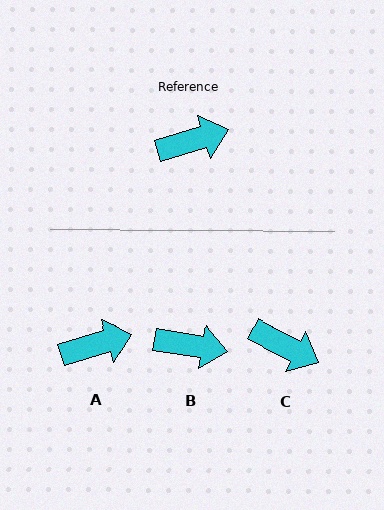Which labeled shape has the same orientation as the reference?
A.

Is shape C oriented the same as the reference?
No, it is off by about 43 degrees.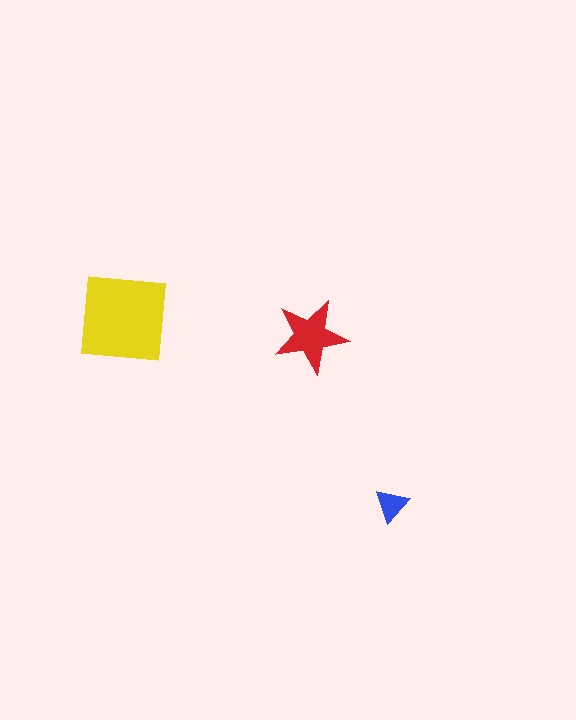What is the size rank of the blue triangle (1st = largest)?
3rd.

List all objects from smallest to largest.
The blue triangle, the red star, the yellow square.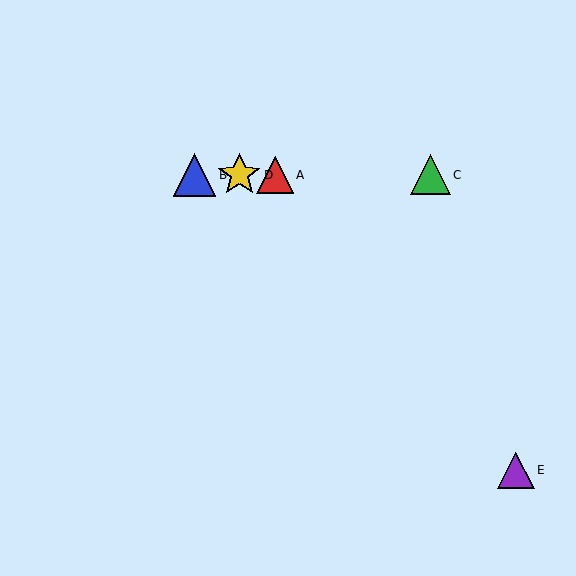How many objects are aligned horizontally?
4 objects (A, B, C, D) are aligned horizontally.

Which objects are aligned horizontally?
Objects A, B, C, D are aligned horizontally.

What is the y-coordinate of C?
Object C is at y≈175.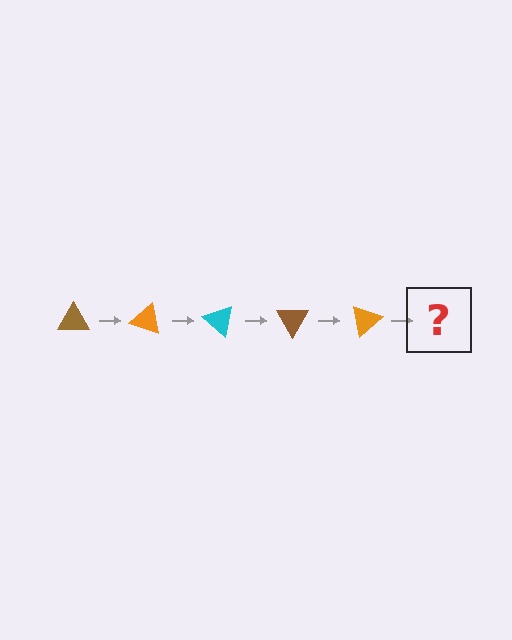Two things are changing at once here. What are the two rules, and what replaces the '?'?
The two rules are that it rotates 20 degrees each step and the color cycles through brown, orange, and cyan. The '?' should be a cyan triangle, rotated 100 degrees from the start.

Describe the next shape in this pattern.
It should be a cyan triangle, rotated 100 degrees from the start.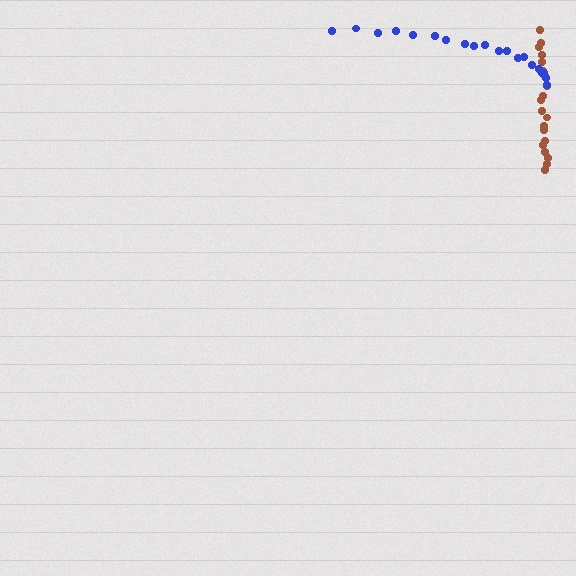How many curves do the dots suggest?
There are 2 distinct paths.